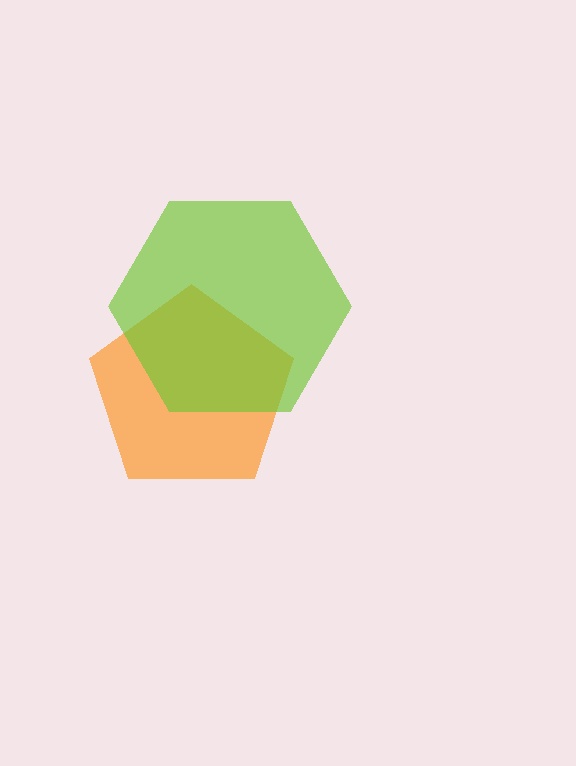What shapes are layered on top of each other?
The layered shapes are: an orange pentagon, a lime hexagon.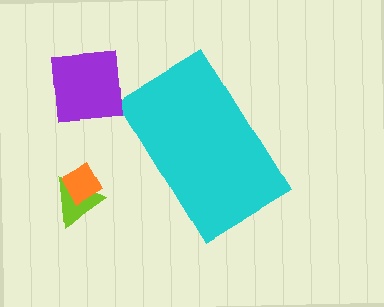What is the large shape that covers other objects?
A cyan rectangle.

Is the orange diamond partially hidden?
No, the orange diamond is fully visible.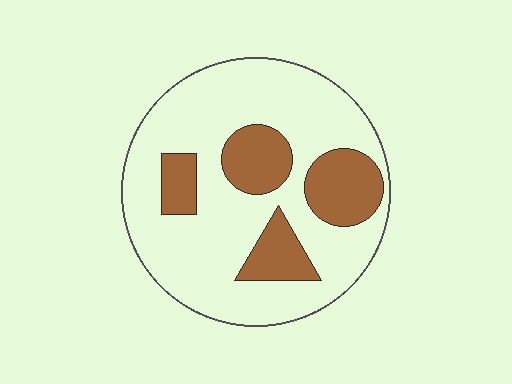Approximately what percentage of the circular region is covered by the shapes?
Approximately 25%.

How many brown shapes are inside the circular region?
4.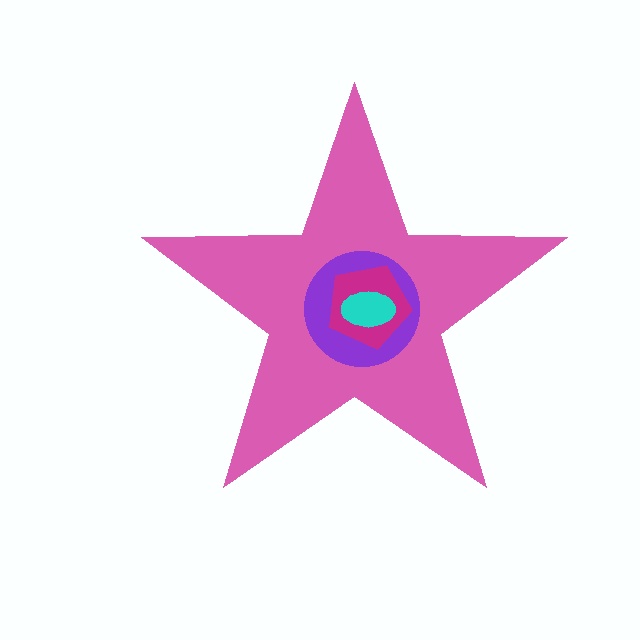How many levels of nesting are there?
4.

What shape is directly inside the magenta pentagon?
The cyan ellipse.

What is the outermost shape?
The pink star.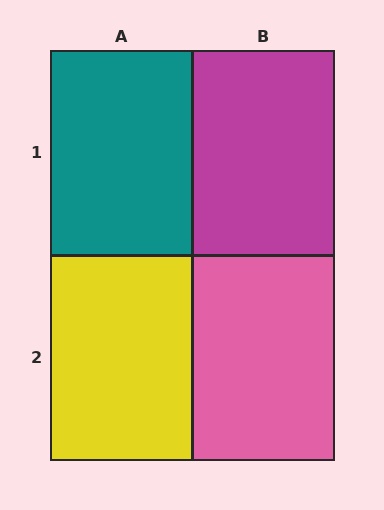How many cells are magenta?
1 cell is magenta.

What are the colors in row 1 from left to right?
Teal, magenta.